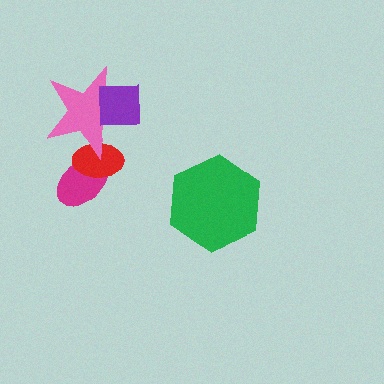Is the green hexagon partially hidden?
No, no other shape covers it.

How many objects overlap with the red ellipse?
2 objects overlap with the red ellipse.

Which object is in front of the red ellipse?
The pink star is in front of the red ellipse.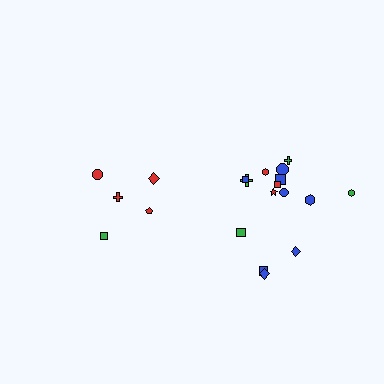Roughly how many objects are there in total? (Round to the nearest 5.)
Roughly 20 objects in total.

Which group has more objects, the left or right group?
The right group.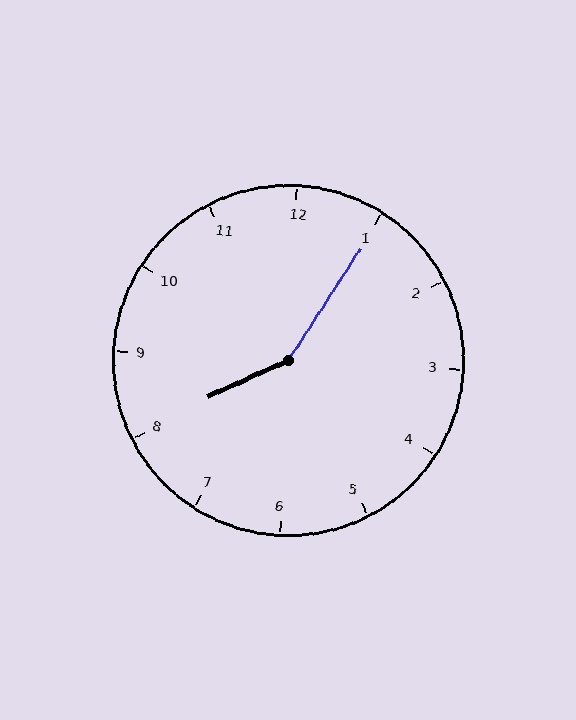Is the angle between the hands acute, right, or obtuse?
It is obtuse.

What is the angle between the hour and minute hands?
Approximately 148 degrees.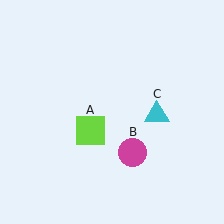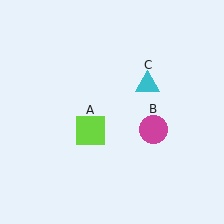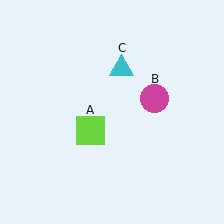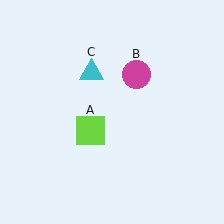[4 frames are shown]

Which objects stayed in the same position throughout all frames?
Lime square (object A) remained stationary.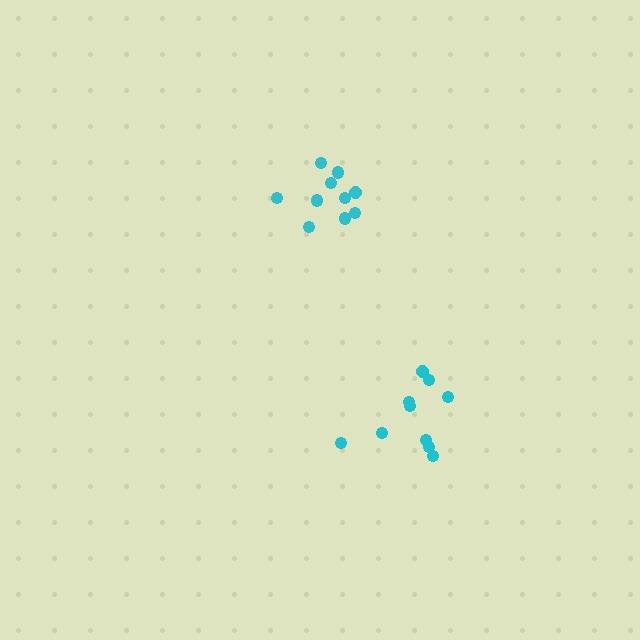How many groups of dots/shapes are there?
There are 2 groups.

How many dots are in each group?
Group 1: 10 dots, Group 2: 10 dots (20 total).